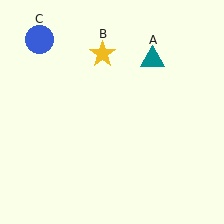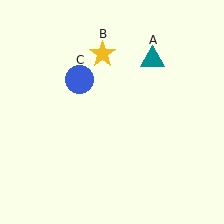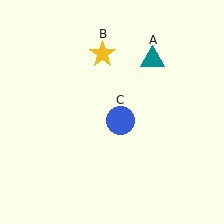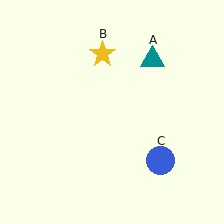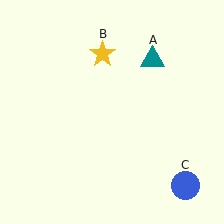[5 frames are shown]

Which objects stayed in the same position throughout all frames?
Teal triangle (object A) and yellow star (object B) remained stationary.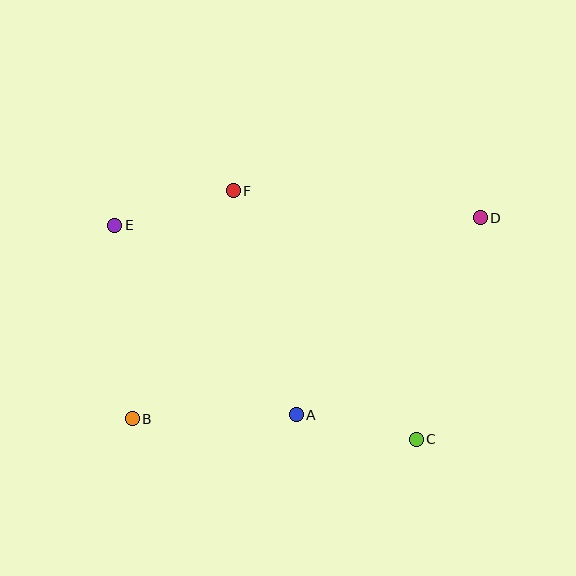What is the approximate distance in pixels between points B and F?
The distance between B and F is approximately 250 pixels.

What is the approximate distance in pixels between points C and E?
The distance between C and E is approximately 370 pixels.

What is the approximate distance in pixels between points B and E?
The distance between B and E is approximately 194 pixels.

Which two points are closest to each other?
Points A and C are closest to each other.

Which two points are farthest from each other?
Points B and D are farthest from each other.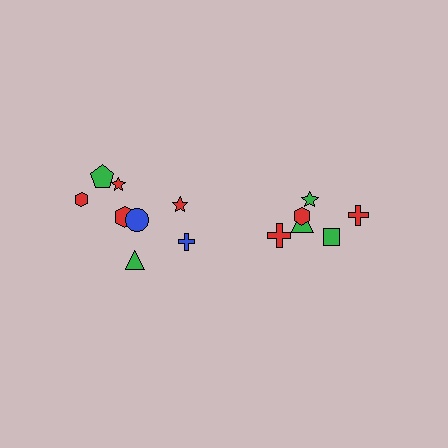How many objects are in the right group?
There are 6 objects.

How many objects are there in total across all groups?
There are 14 objects.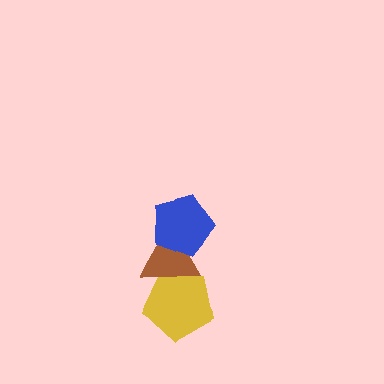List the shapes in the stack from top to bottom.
From top to bottom: the blue pentagon, the brown triangle, the yellow pentagon.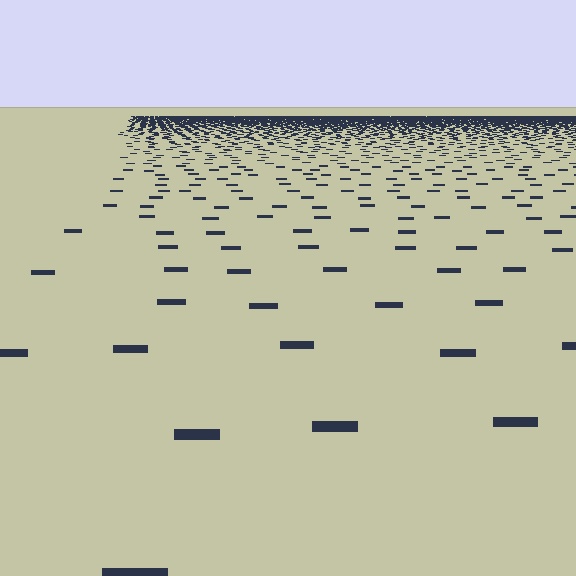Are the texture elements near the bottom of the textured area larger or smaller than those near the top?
Larger. Near the bottom, elements are closer to the viewer and appear at a bigger on-screen size.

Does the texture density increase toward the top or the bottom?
Density increases toward the top.